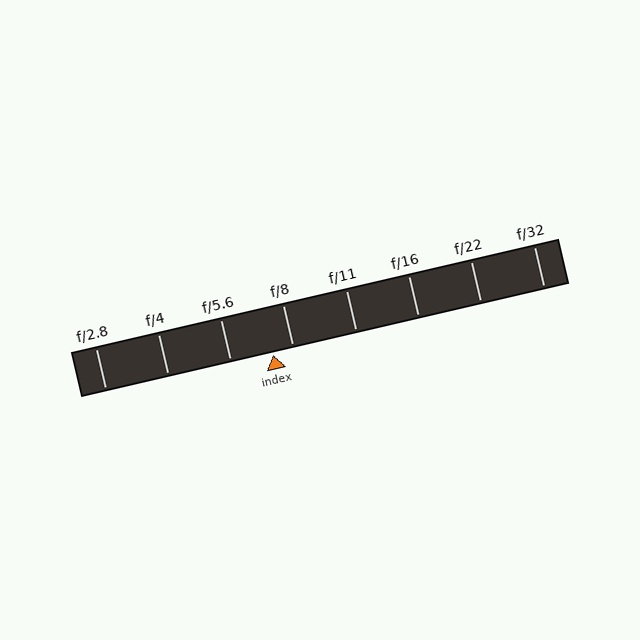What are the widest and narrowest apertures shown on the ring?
The widest aperture shown is f/2.8 and the narrowest is f/32.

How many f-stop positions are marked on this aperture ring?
There are 8 f-stop positions marked.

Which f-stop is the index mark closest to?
The index mark is closest to f/8.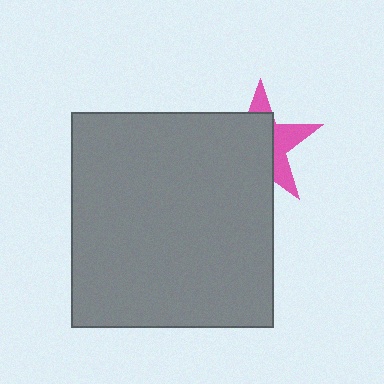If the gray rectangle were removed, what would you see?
You would see the complete pink star.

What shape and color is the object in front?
The object in front is a gray rectangle.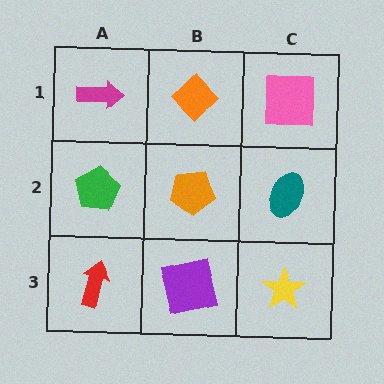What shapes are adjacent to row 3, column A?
A green pentagon (row 2, column A), a purple square (row 3, column B).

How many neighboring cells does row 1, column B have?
3.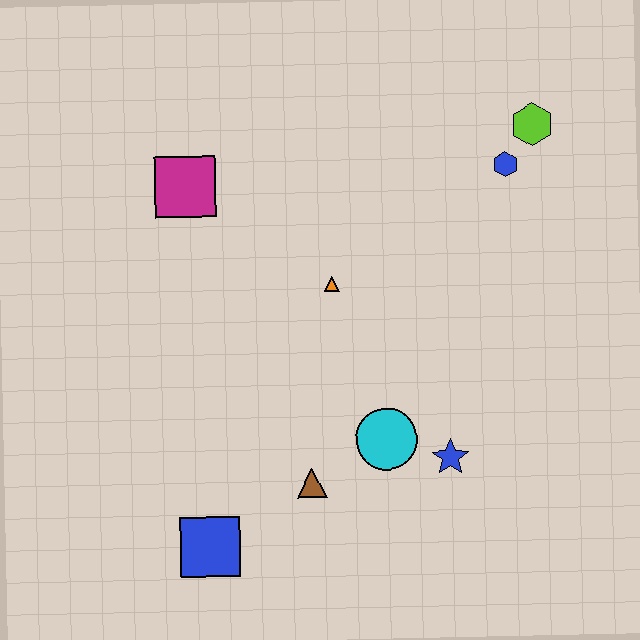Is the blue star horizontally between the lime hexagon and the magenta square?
Yes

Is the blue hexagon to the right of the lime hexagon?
No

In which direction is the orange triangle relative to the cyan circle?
The orange triangle is above the cyan circle.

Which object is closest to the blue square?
The brown triangle is closest to the blue square.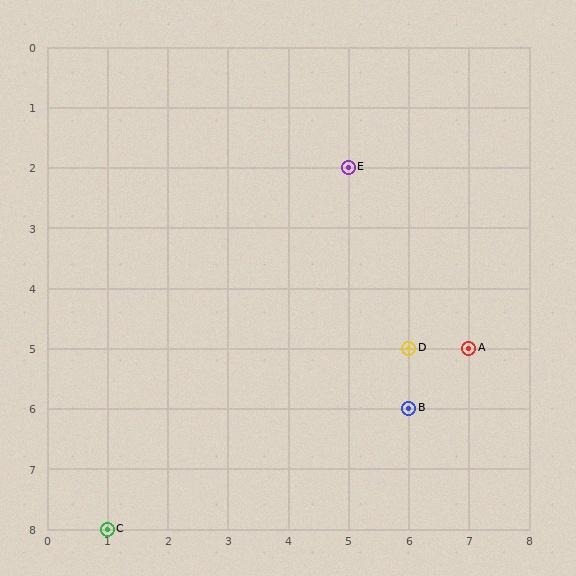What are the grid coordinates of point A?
Point A is at grid coordinates (7, 5).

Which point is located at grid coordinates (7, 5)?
Point A is at (7, 5).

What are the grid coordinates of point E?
Point E is at grid coordinates (5, 2).